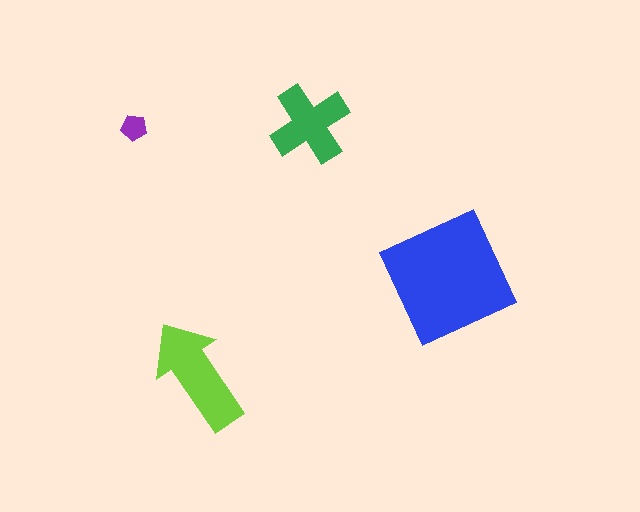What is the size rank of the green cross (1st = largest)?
3rd.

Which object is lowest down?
The lime arrow is bottommost.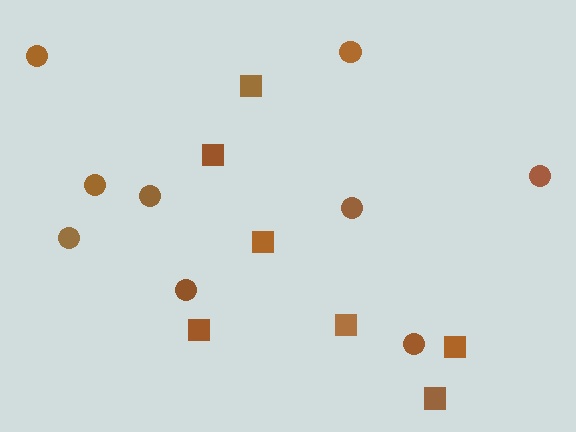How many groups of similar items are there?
There are 2 groups: one group of squares (7) and one group of circles (9).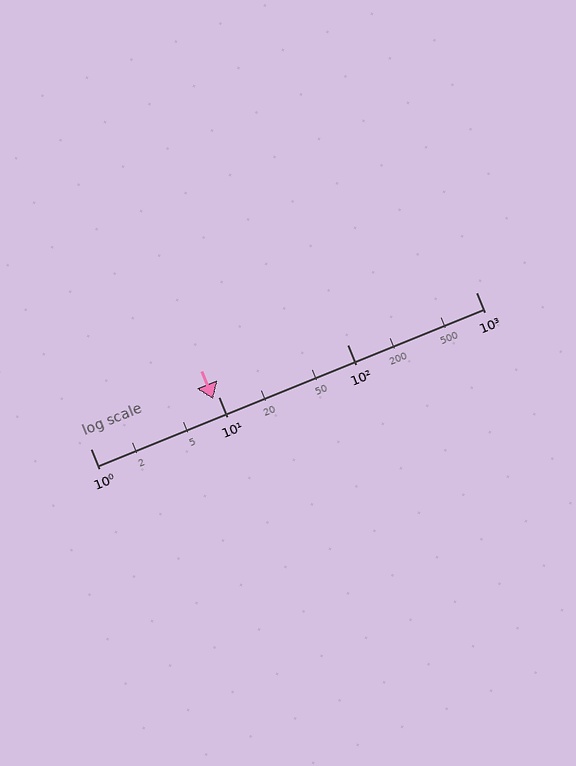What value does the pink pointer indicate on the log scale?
The pointer indicates approximately 9.1.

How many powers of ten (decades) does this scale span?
The scale spans 3 decades, from 1 to 1000.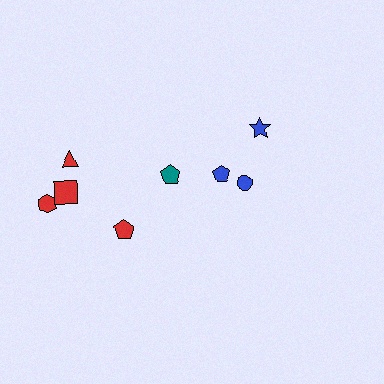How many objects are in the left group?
There are 5 objects.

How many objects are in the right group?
There are 3 objects.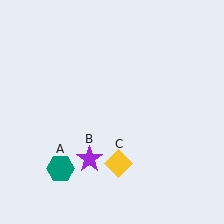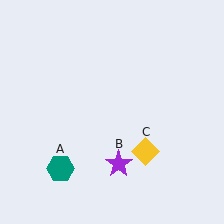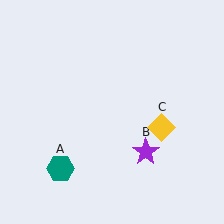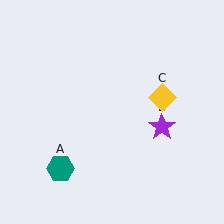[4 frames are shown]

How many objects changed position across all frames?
2 objects changed position: purple star (object B), yellow diamond (object C).